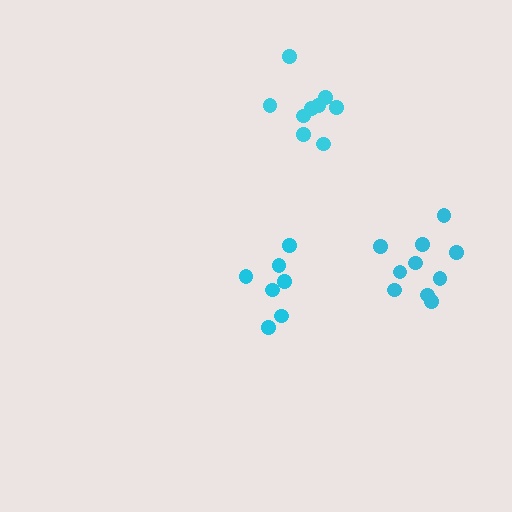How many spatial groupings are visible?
There are 3 spatial groupings.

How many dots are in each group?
Group 1: 9 dots, Group 2: 7 dots, Group 3: 10 dots (26 total).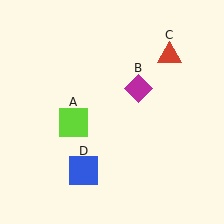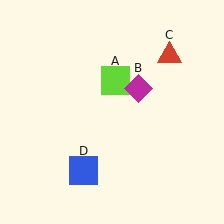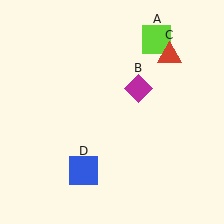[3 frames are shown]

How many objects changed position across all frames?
1 object changed position: lime square (object A).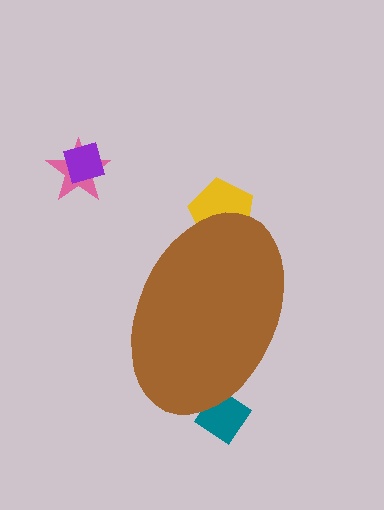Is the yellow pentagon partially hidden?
Yes, the yellow pentagon is partially hidden behind the brown ellipse.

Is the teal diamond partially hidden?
Yes, the teal diamond is partially hidden behind the brown ellipse.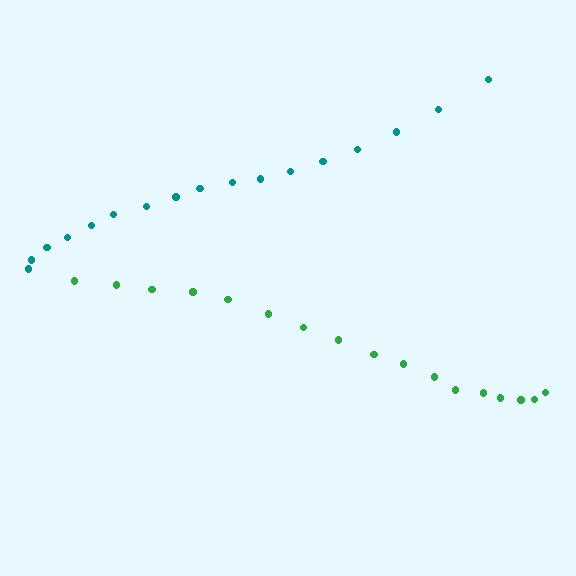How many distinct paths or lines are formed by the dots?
There are 2 distinct paths.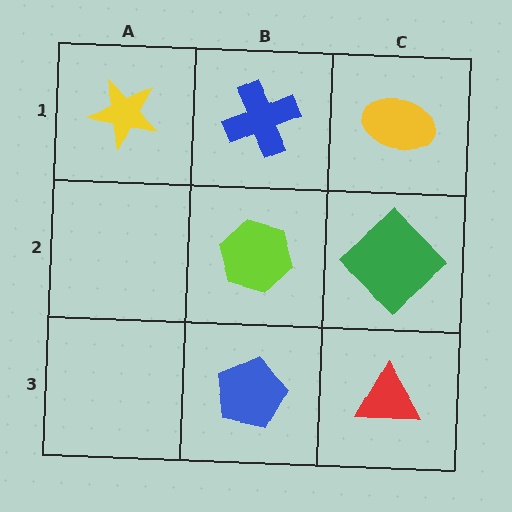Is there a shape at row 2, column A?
No, that cell is empty.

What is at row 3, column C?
A red triangle.